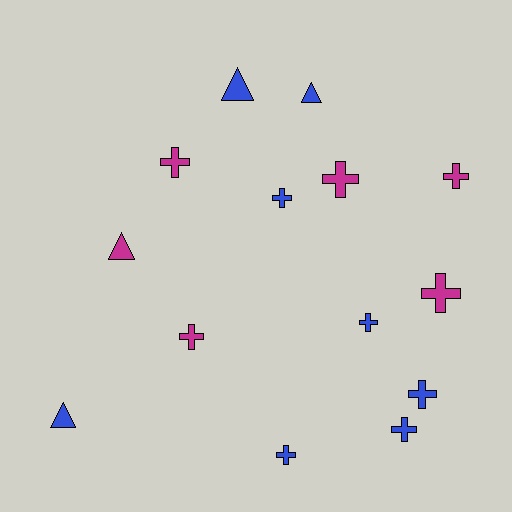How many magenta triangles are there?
There is 1 magenta triangle.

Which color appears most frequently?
Blue, with 8 objects.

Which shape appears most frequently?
Cross, with 10 objects.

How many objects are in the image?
There are 14 objects.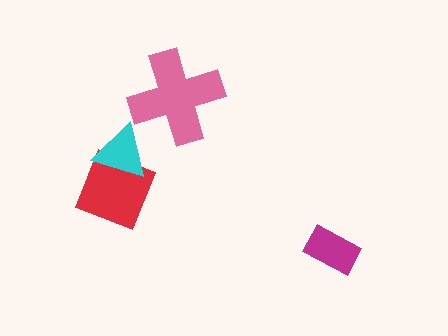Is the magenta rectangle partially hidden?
No, no other shape covers it.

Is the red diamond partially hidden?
Yes, it is partially covered by another shape.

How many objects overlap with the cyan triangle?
1 object overlaps with the cyan triangle.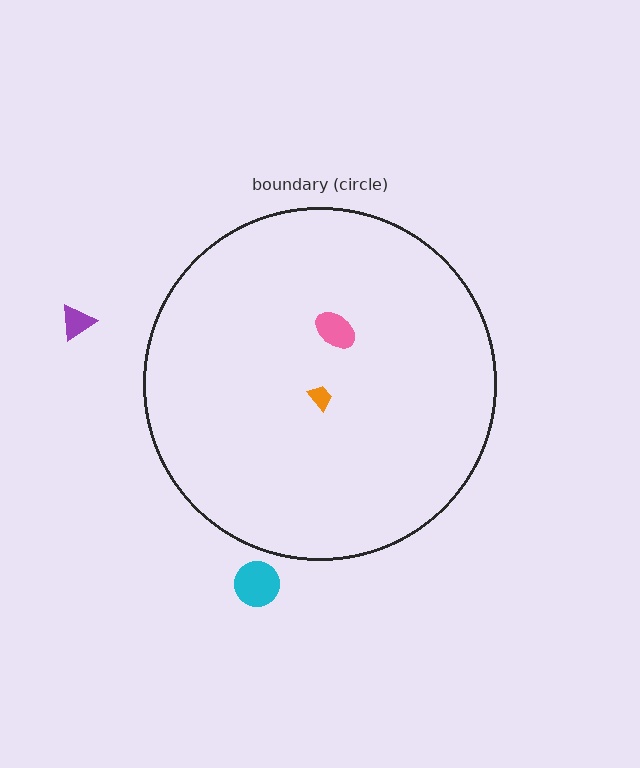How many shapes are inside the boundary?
2 inside, 2 outside.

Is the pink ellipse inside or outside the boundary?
Inside.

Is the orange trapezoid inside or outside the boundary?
Inside.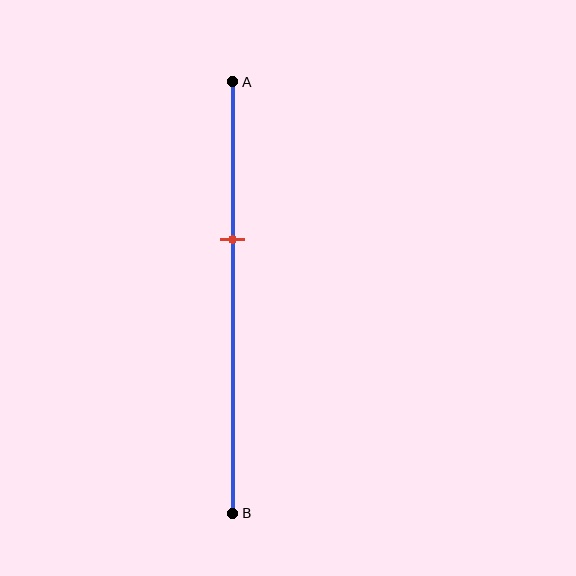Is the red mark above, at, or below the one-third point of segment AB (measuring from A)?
The red mark is below the one-third point of segment AB.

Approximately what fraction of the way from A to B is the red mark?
The red mark is approximately 35% of the way from A to B.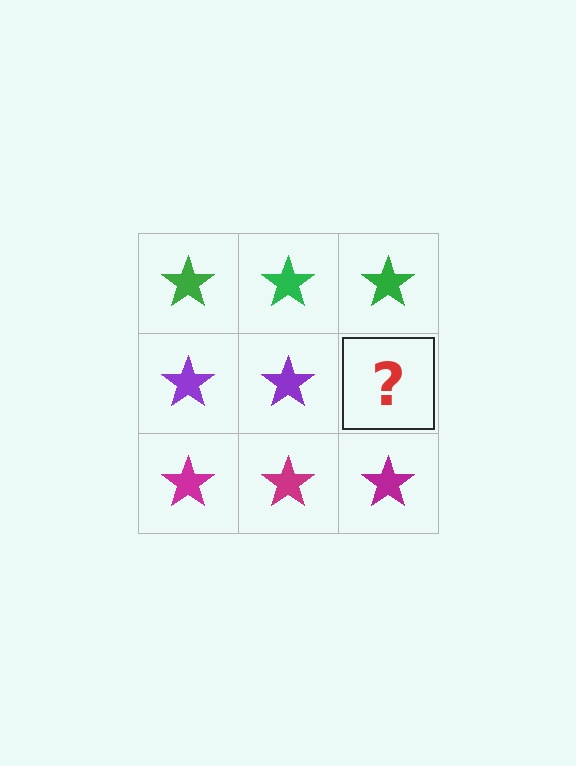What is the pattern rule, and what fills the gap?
The rule is that each row has a consistent color. The gap should be filled with a purple star.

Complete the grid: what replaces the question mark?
The question mark should be replaced with a purple star.